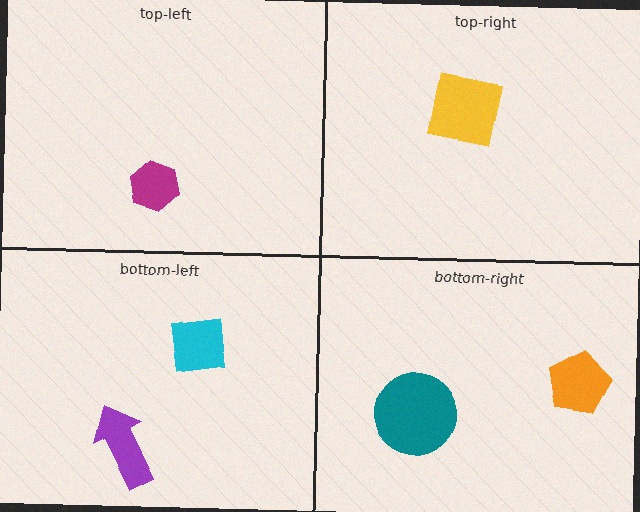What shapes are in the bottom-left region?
The cyan square, the purple arrow.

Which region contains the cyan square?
The bottom-left region.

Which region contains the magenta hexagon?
The top-left region.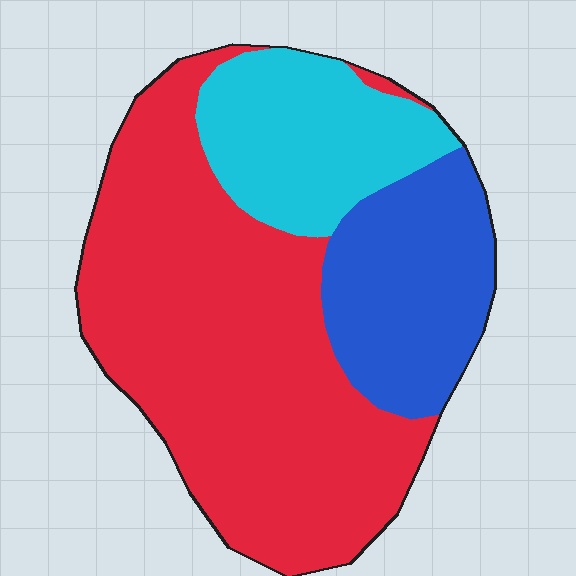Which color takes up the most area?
Red, at roughly 60%.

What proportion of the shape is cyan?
Cyan takes up less than a quarter of the shape.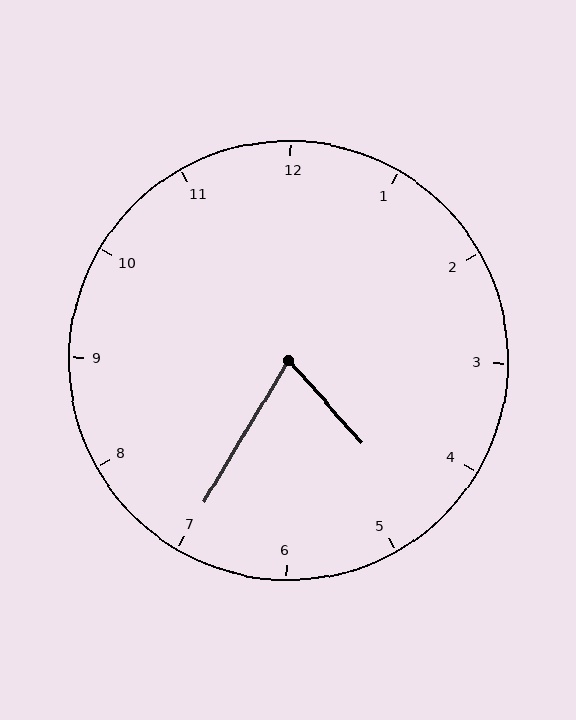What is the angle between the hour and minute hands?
Approximately 72 degrees.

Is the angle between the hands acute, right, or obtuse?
It is acute.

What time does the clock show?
4:35.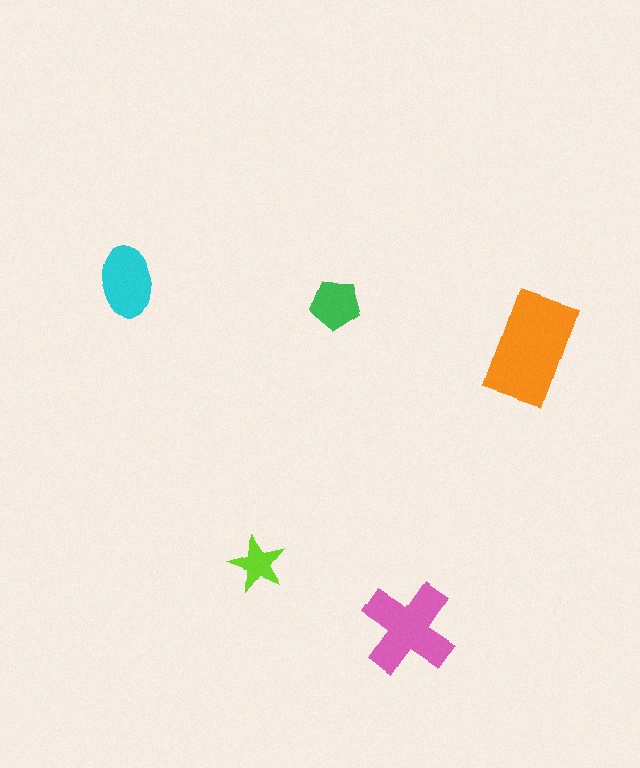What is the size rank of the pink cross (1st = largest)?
2nd.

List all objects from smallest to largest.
The lime star, the green pentagon, the cyan ellipse, the pink cross, the orange rectangle.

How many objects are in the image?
There are 5 objects in the image.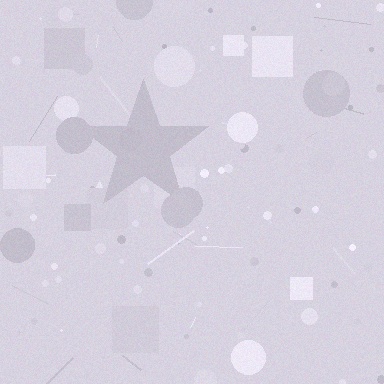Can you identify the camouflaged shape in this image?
The camouflaged shape is a star.